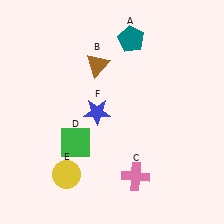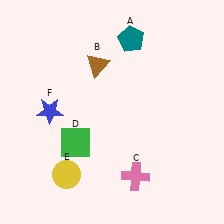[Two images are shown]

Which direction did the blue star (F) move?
The blue star (F) moved left.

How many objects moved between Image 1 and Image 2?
1 object moved between the two images.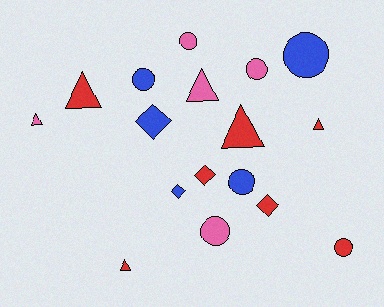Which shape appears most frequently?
Circle, with 7 objects.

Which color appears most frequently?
Red, with 7 objects.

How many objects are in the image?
There are 17 objects.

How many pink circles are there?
There are 3 pink circles.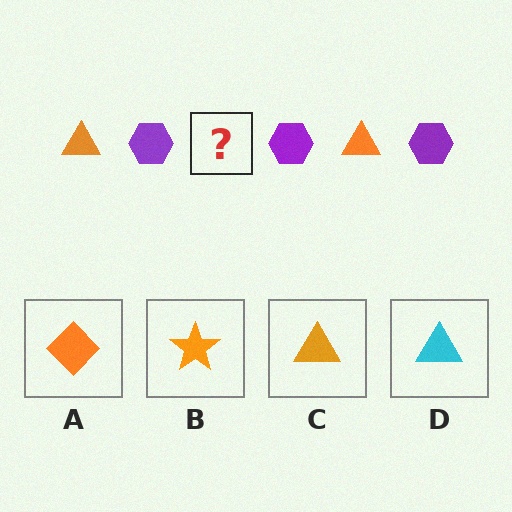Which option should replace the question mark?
Option C.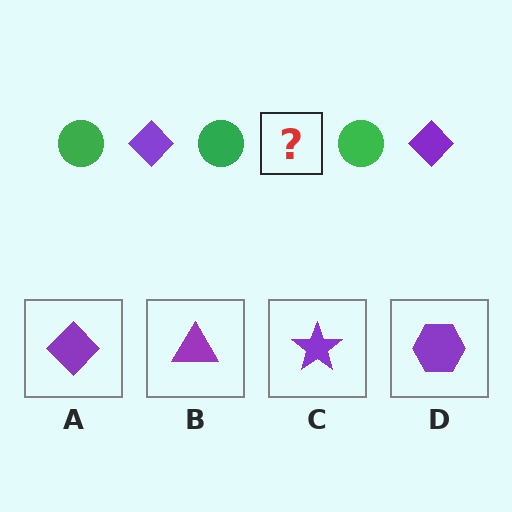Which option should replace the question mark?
Option A.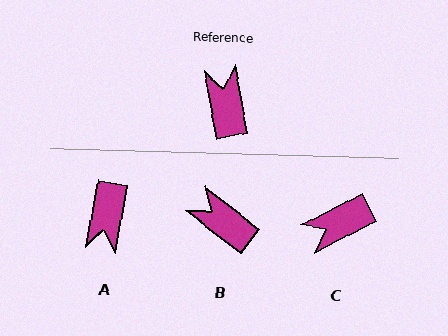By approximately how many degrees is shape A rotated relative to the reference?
Approximately 159 degrees counter-clockwise.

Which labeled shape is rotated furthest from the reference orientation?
A, about 159 degrees away.